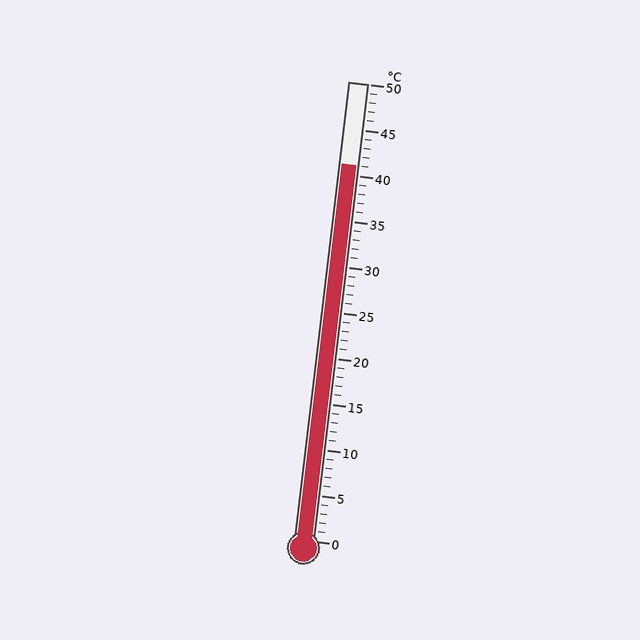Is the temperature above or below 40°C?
The temperature is above 40°C.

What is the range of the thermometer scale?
The thermometer scale ranges from 0°C to 50°C.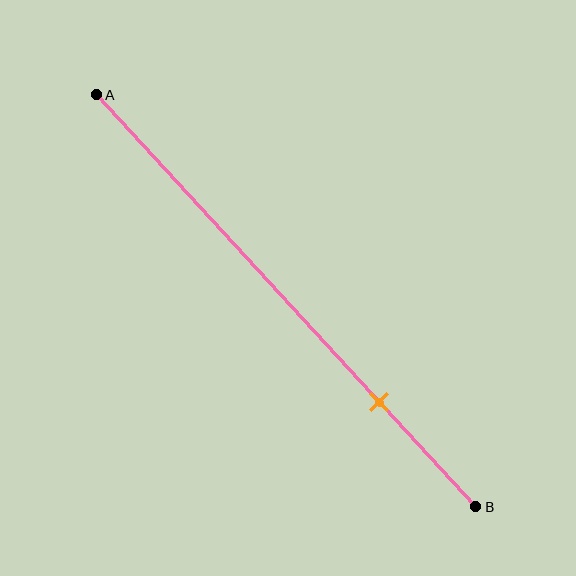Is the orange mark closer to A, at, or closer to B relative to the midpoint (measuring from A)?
The orange mark is closer to point B than the midpoint of segment AB.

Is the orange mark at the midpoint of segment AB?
No, the mark is at about 75% from A, not at the 50% midpoint.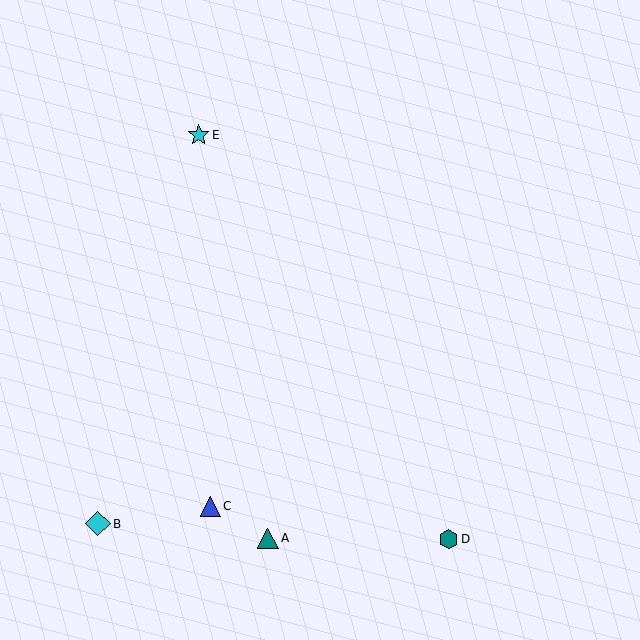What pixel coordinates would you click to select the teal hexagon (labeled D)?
Click at (448, 539) to select the teal hexagon D.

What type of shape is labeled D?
Shape D is a teal hexagon.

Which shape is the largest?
The cyan diamond (labeled B) is the largest.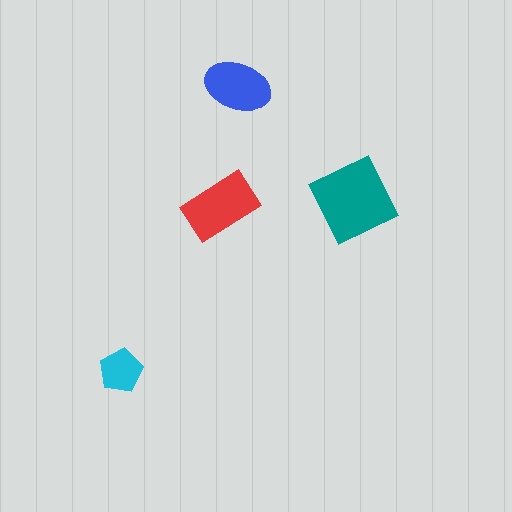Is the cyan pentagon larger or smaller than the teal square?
Smaller.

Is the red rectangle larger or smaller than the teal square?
Smaller.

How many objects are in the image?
There are 4 objects in the image.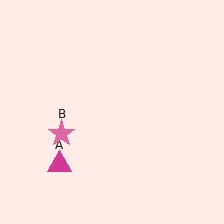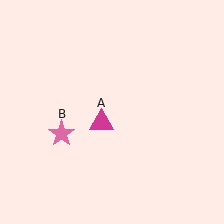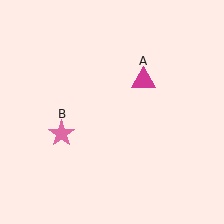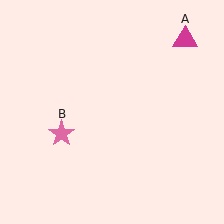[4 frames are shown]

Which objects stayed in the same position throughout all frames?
Pink star (object B) remained stationary.